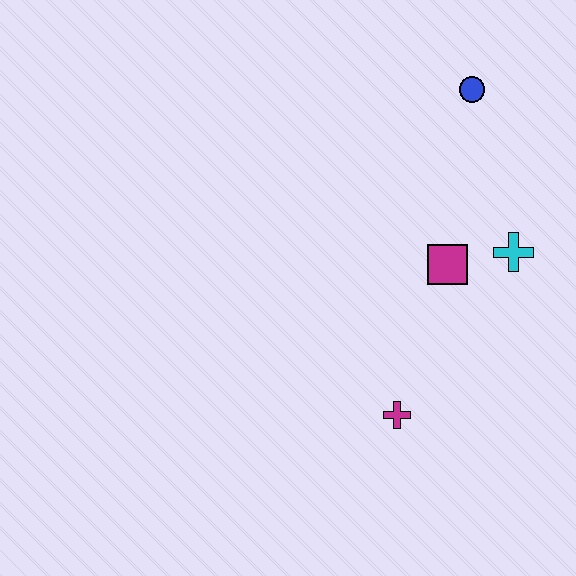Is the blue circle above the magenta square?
Yes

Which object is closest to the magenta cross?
The magenta square is closest to the magenta cross.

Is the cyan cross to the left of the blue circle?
No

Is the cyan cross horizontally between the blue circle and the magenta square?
No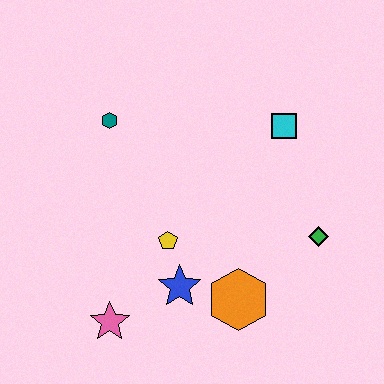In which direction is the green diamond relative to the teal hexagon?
The green diamond is to the right of the teal hexagon.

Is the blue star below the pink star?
No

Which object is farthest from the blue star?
The cyan square is farthest from the blue star.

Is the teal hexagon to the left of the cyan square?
Yes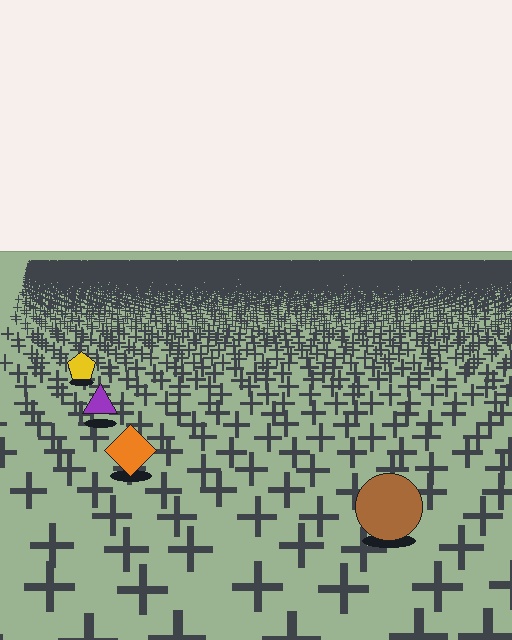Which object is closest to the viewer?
The brown circle is closest. The texture marks near it are larger and more spread out.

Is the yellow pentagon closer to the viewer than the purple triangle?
No. The purple triangle is closer — you can tell from the texture gradient: the ground texture is coarser near it.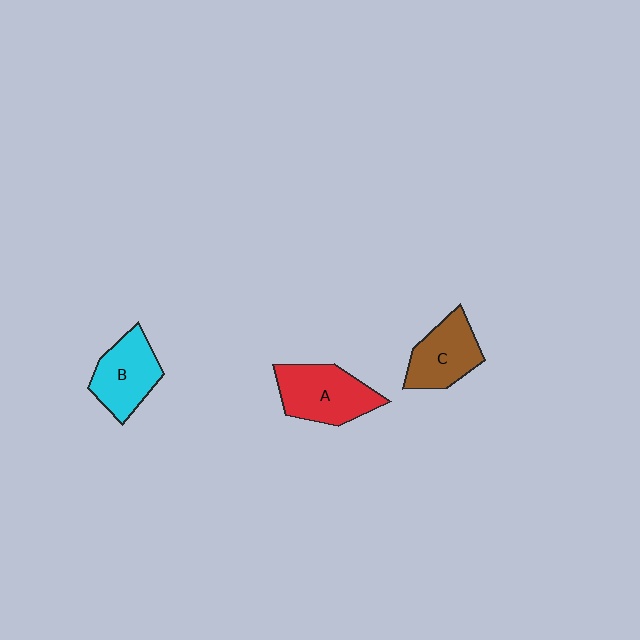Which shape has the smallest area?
Shape C (brown).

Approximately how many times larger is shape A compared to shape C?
Approximately 1.2 times.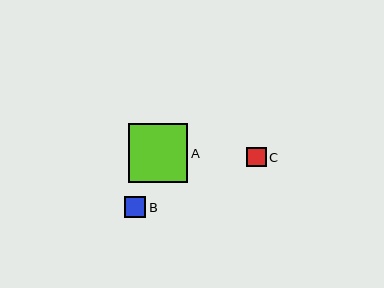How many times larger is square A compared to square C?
Square A is approximately 3.0 times the size of square C.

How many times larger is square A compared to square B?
Square A is approximately 2.8 times the size of square B.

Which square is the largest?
Square A is the largest with a size of approximately 59 pixels.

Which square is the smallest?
Square C is the smallest with a size of approximately 19 pixels.